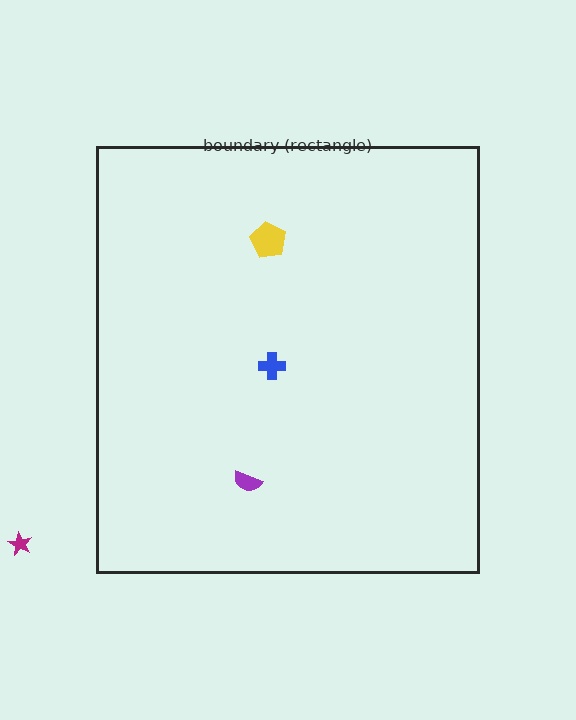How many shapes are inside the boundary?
3 inside, 1 outside.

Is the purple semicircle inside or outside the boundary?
Inside.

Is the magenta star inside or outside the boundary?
Outside.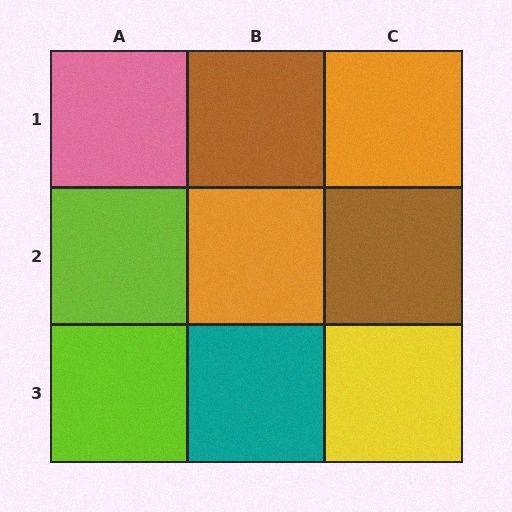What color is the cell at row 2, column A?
Lime.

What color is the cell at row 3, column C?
Yellow.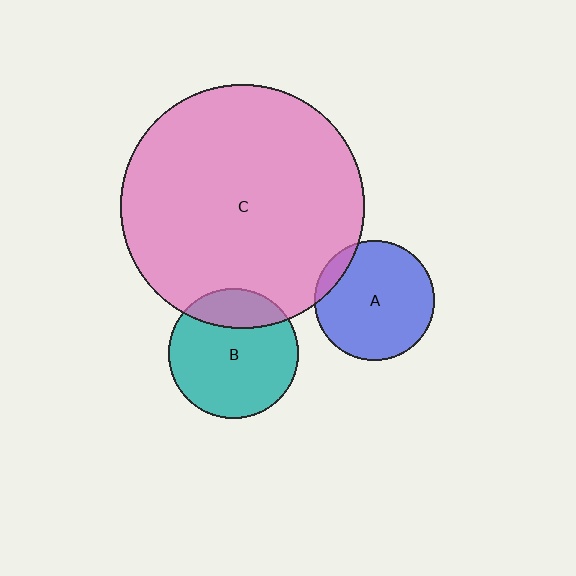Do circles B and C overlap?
Yes.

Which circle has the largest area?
Circle C (pink).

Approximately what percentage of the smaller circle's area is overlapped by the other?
Approximately 20%.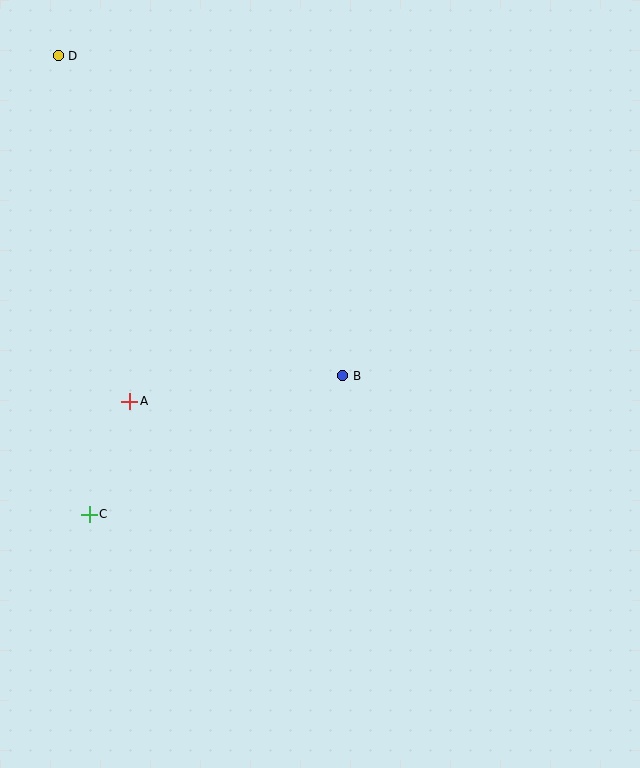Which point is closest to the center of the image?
Point B at (343, 376) is closest to the center.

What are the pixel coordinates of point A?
Point A is at (130, 401).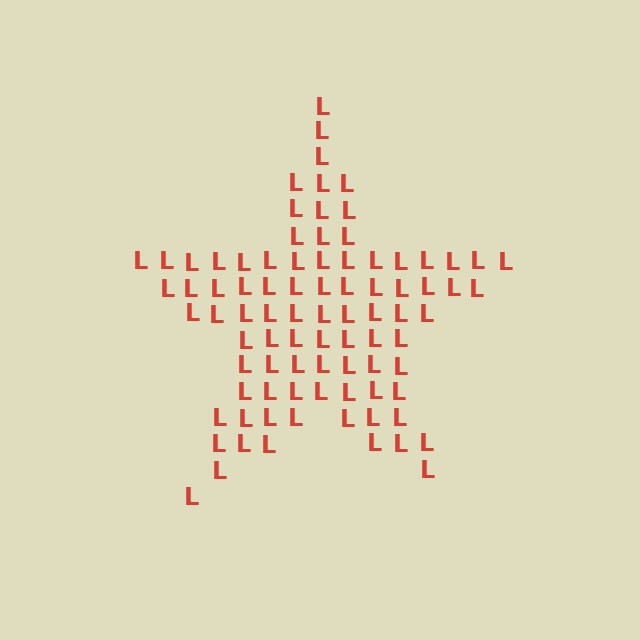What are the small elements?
The small elements are letter L's.